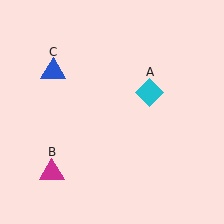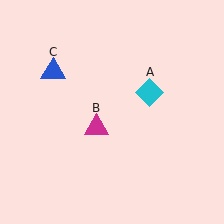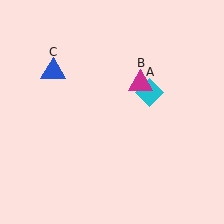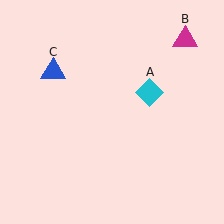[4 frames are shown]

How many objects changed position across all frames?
1 object changed position: magenta triangle (object B).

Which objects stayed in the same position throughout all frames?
Cyan diamond (object A) and blue triangle (object C) remained stationary.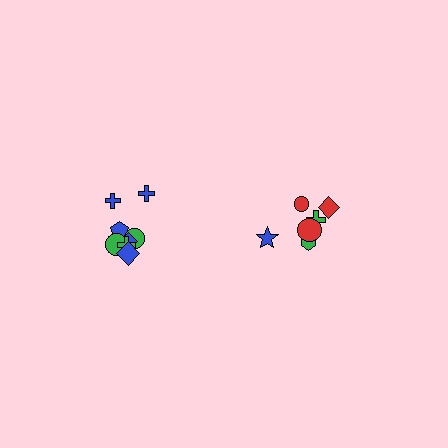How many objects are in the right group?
There are 6 objects.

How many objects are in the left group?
There are 8 objects.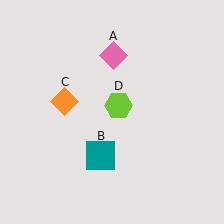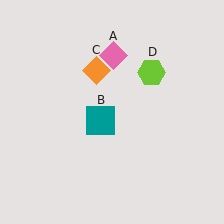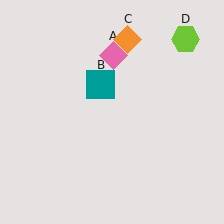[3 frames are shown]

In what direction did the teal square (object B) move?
The teal square (object B) moved up.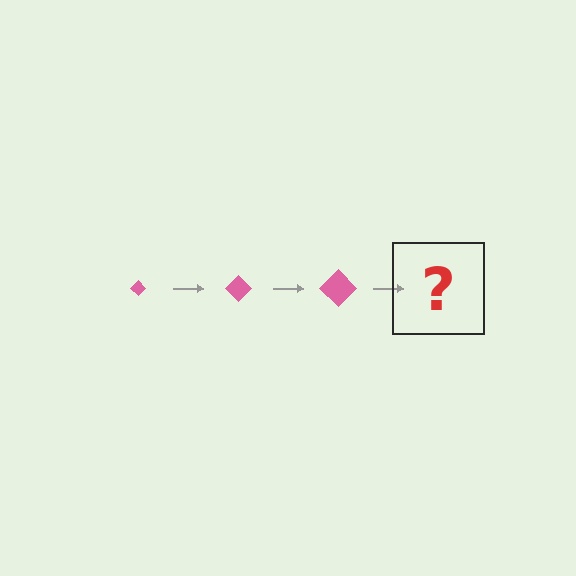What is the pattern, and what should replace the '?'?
The pattern is that the diamond gets progressively larger each step. The '?' should be a pink diamond, larger than the previous one.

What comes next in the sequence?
The next element should be a pink diamond, larger than the previous one.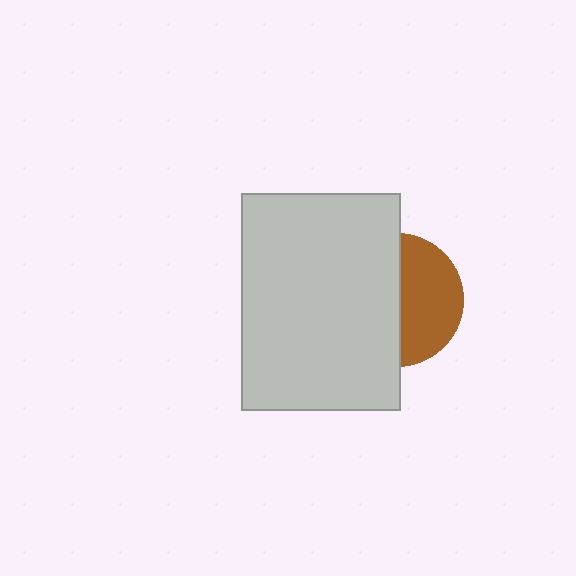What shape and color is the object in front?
The object in front is a light gray rectangle.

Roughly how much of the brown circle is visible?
About half of it is visible (roughly 45%).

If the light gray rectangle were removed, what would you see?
You would see the complete brown circle.